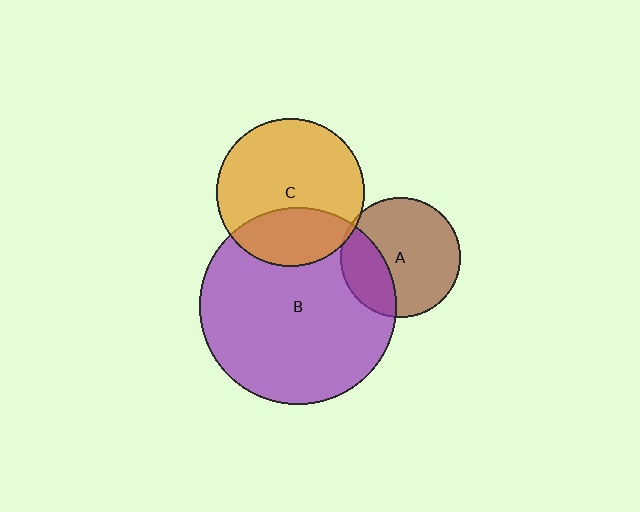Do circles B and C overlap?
Yes.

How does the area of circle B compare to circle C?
Approximately 1.8 times.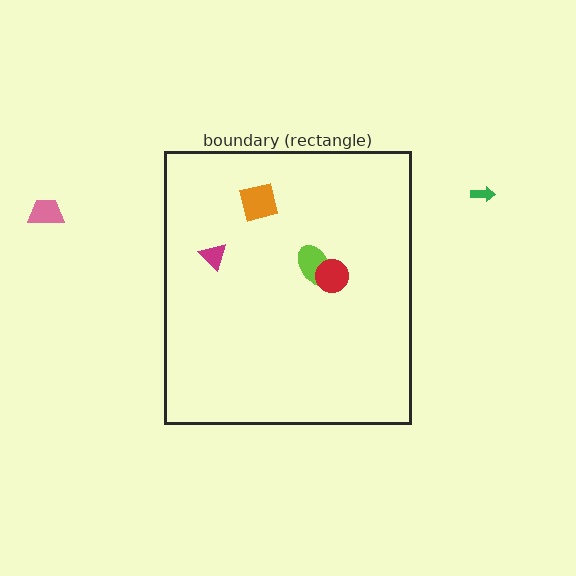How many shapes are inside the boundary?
4 inside, 2 outside.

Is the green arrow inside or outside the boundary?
Outside.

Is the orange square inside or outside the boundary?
Inside.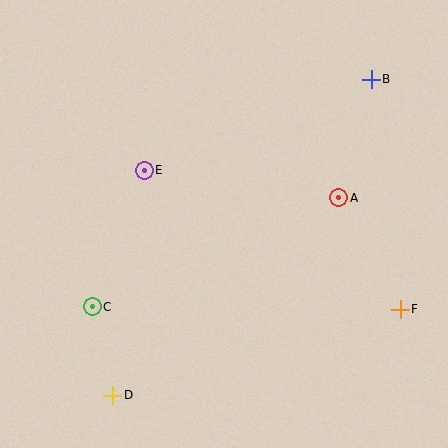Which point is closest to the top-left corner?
Point E is closest to the top-left corner.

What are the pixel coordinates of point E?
Point E is at (144, 170).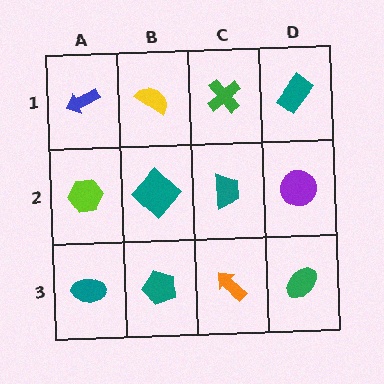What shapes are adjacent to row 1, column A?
A lime hexagon (row 2, column A), a yellow semicircle (row 1, column B).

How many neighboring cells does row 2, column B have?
4.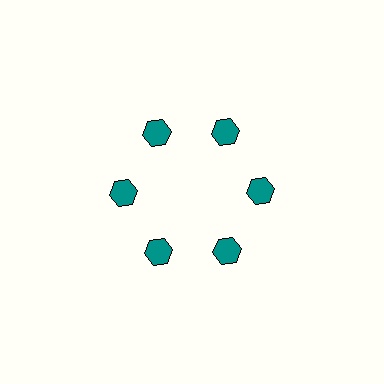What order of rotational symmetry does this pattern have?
This pattern has 6-fold rotational symmetry.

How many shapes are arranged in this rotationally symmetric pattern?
There are 6 shapes, arranged in 6 groups of 1.